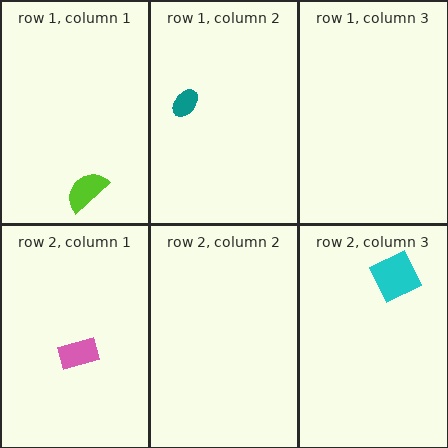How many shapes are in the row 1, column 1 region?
1.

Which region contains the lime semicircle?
The row 1, column 1 region.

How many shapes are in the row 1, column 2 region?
1.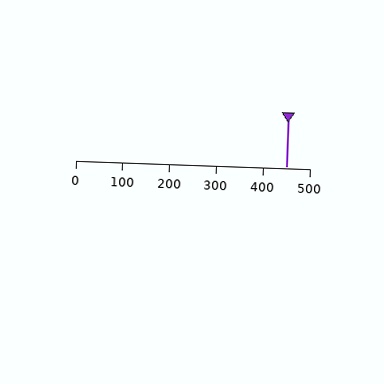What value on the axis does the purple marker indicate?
The marker indicates approximately 450.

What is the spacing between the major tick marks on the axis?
The major ticks are spaced 100 apart.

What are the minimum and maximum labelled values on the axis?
The axis runs from 0 to 500.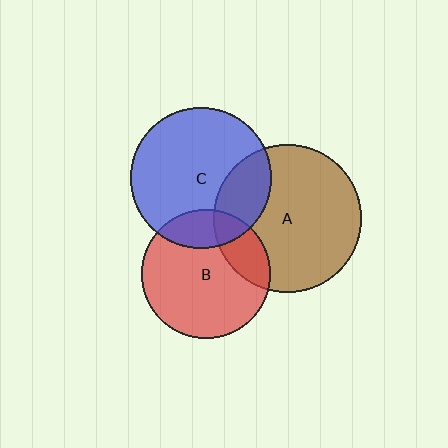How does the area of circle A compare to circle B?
Approximately 1.3 times.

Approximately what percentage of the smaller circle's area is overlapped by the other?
Approximately 20%.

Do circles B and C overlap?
Yes.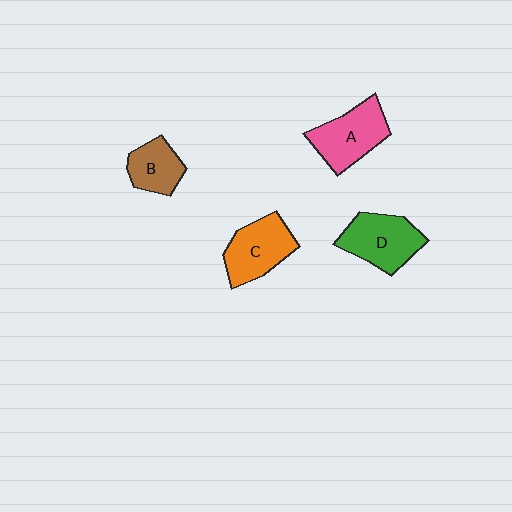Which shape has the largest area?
Shape D (green).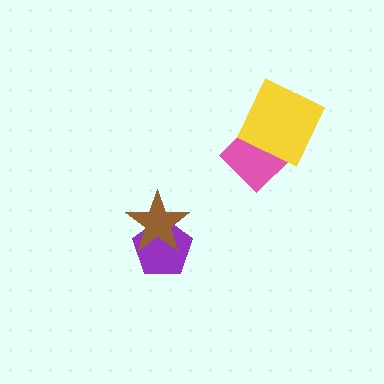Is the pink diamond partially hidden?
Yes, it is partially covered by another shape.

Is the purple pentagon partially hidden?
Yes, it is partially covered by another shape.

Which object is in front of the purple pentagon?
The brown star is in front of the purple pentagon.